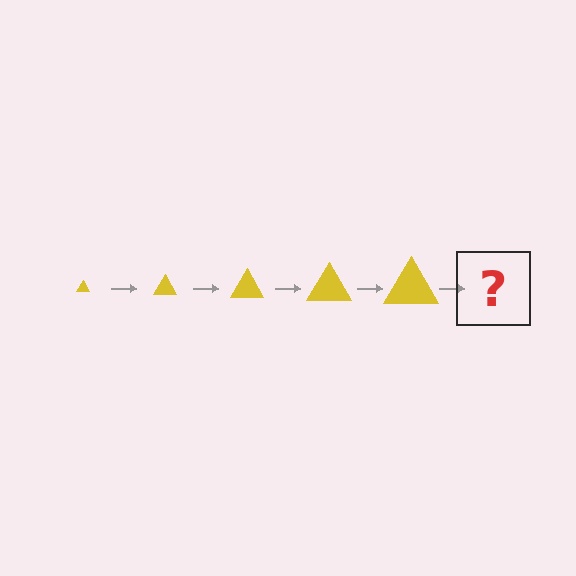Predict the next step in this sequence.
The next step is a yellow triangle, larger than the previous one.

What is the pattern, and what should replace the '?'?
The pattern is that the triangle gets progressively larger each step. The '?' should be a yellow triangle, larger than the previous one.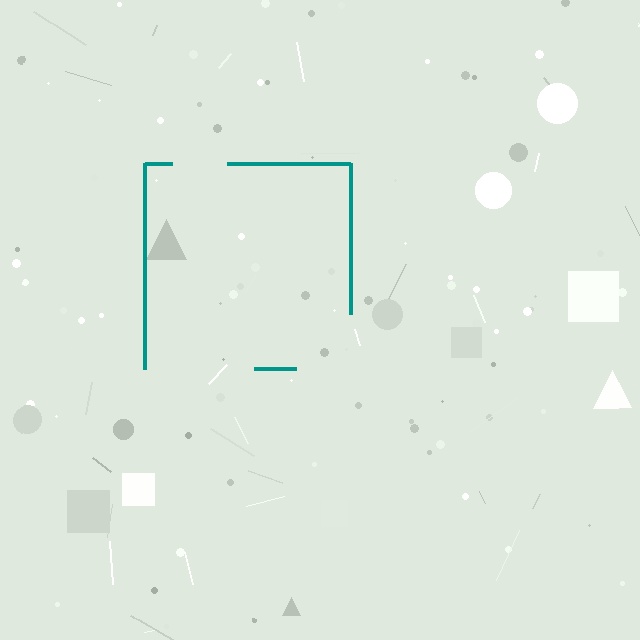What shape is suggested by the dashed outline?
The dashed outline suggests a square.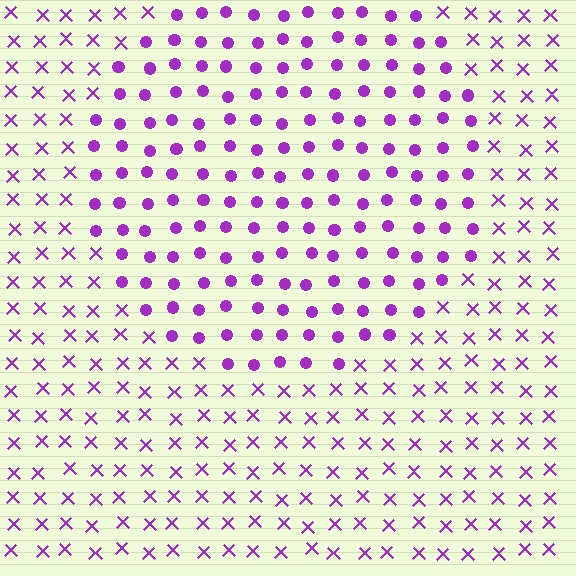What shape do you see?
I see a circle.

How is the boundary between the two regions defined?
The boundary is defined by a change in element shape: circles inside vs. X marks outside. All elements share the same color and spacing.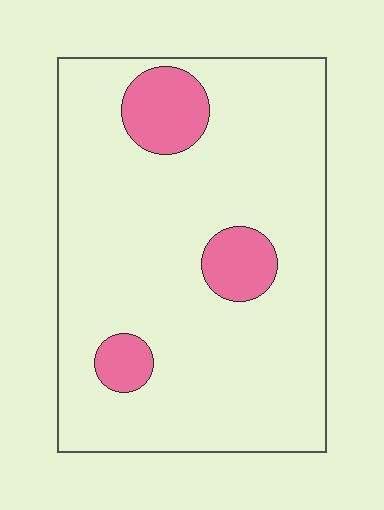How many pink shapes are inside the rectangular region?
3.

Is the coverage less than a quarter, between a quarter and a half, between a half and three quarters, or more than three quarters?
Less than a quarter.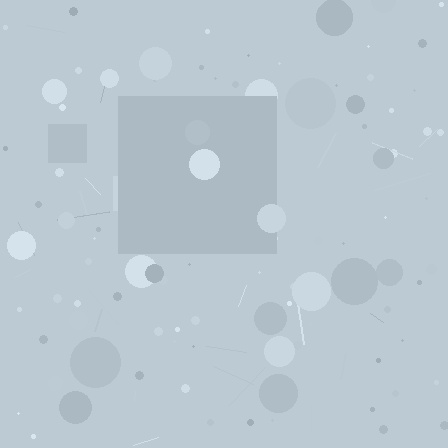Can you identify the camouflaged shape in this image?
The camouflaged shape is a square.